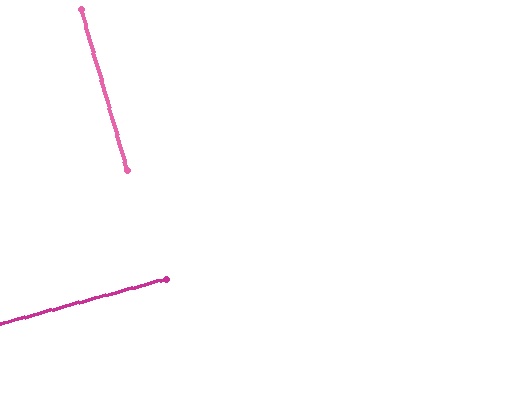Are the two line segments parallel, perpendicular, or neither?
Perpendicular — they meet at approximately 89°.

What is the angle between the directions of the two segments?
Approximately 89 degrees.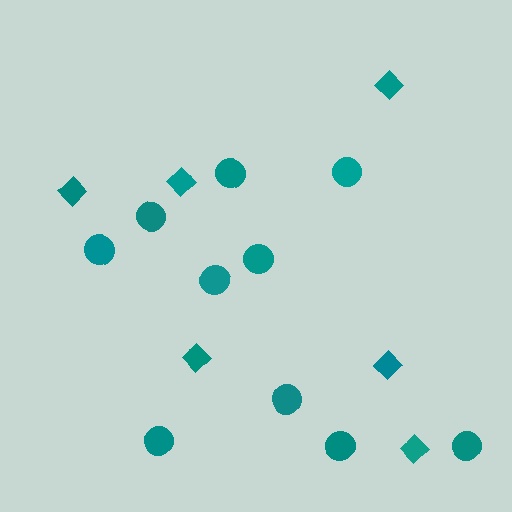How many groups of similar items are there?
There are 2 groups: one group of circles (10) and one group of diamonds (6).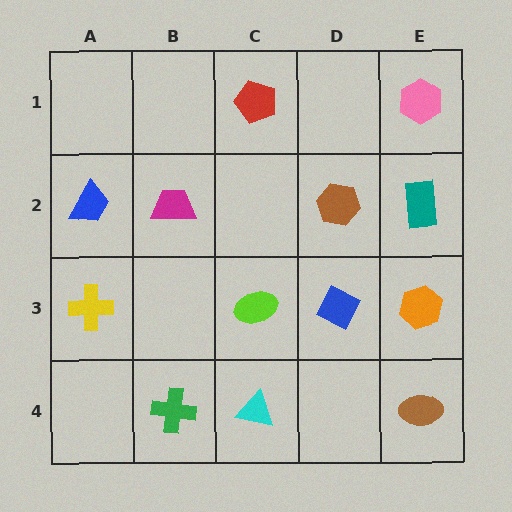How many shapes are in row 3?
4 shapes.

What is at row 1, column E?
A pink hexagon.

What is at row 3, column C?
A lime ellipse.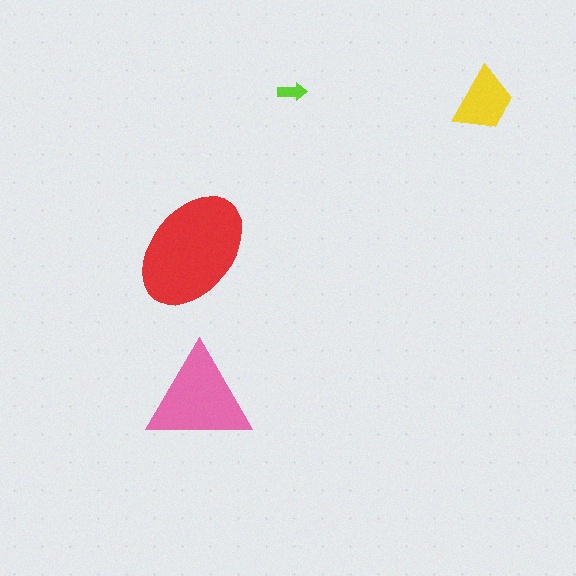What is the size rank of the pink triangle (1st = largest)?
2nd.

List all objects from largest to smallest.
The red ellipse, the pink triangle, the yellow trapezoid, the lime arrow.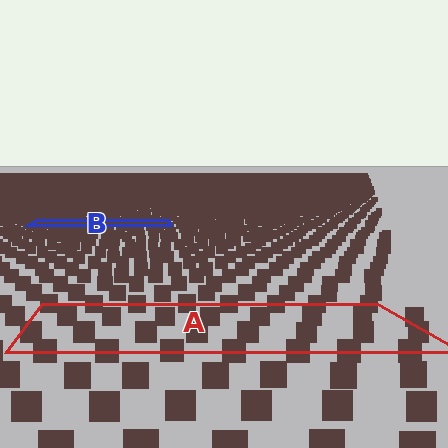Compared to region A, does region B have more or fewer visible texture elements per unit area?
Region B has more texture elements per unit area — they are packed more densely because it is farther away.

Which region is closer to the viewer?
Region A is closer. The texture elements there are larger and more spread out.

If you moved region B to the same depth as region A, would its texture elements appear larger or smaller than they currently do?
They would appear larger. At a closer depth, the same texture elements are projected at a bigger on-screen size.